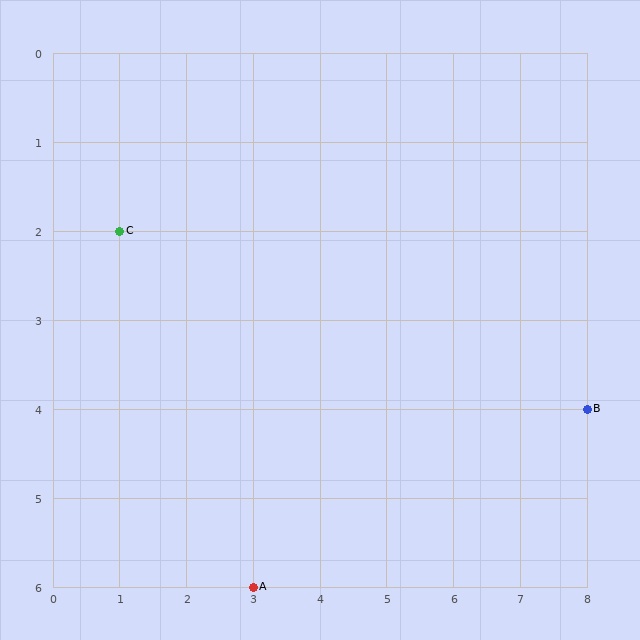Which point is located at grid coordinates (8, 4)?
Point B is at (8, 4).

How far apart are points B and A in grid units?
Points B and A are 5 columns and 2 rows apart (about 5.4 grid units diagonally).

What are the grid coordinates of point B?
Point B is at grid coordinates (8, 4).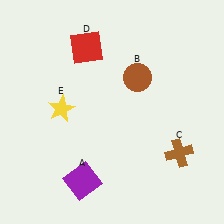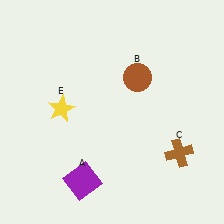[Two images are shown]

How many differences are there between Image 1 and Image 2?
There is 1 difference between the two images.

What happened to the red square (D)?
The red square (D) was removed in Image 2. It was in the top-left area of Image 1.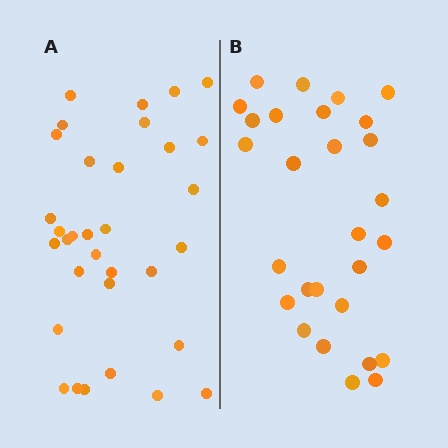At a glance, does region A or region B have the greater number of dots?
Region A (the left region) has more dots.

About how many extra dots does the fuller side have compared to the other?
Region A has about 5 more dots than region B.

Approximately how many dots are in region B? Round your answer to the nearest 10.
About 30 dots. (The exact count is 28, which rounds to 30.)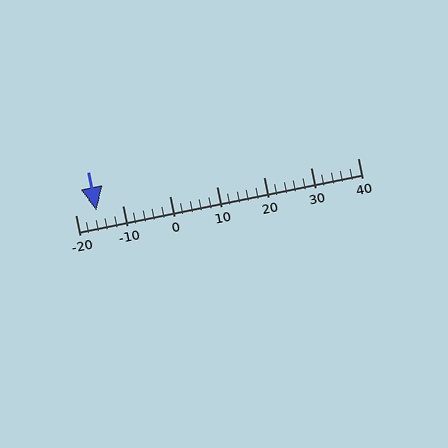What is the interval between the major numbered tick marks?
The major tick marks are spaced 10 units apart.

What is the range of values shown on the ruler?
The ruler shows values from -20 to 40.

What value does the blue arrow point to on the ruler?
The blue arrow points to approximately -16.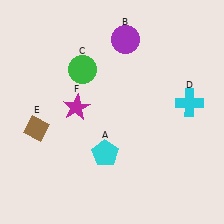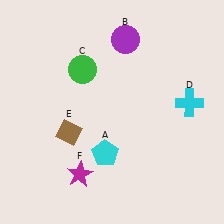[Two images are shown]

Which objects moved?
The objects that moved are: the brown diamond (E), the magenta star (F).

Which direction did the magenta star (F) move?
The magenta star (F) moved down.